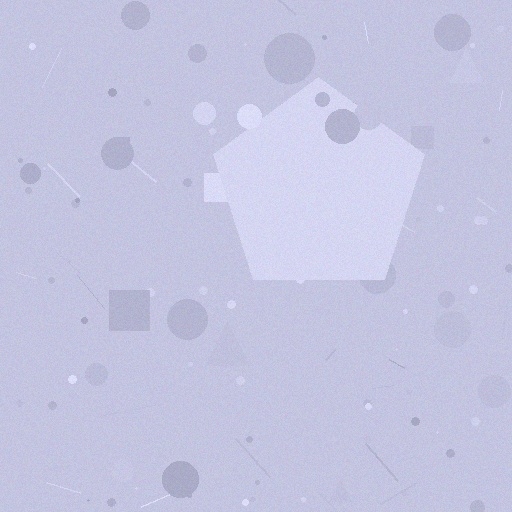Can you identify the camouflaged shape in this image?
The camouflaged shape is a pentagon.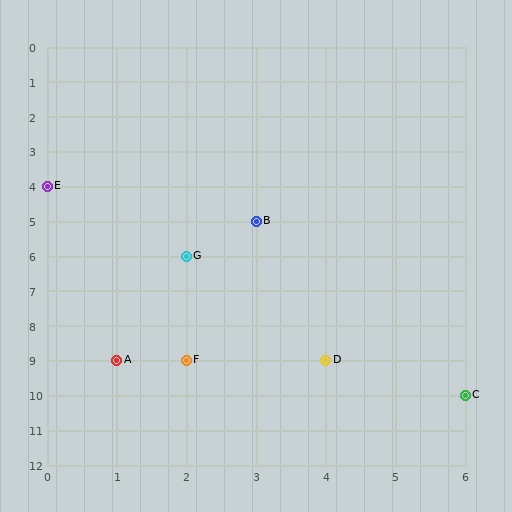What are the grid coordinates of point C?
Point C is at grid coordinates (6, 10).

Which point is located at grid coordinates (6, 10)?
Point C is at (6, 10).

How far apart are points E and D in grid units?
Points E and D are 4 columns and 5 rows apart (about 6.4 grid units diagonally).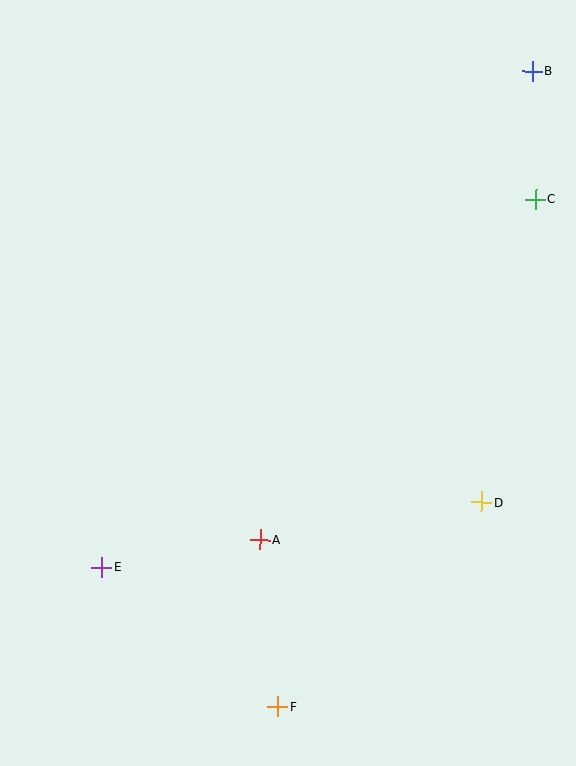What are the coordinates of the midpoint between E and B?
The midpoint between E and B is at (317, 319).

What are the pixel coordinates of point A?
Point A is at (260, 540).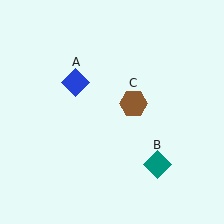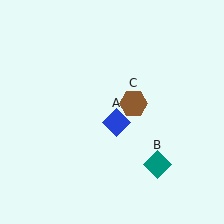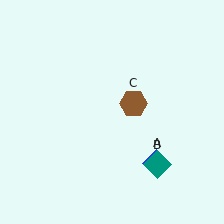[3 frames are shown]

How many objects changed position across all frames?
1 object changed position: blue diamond (object A).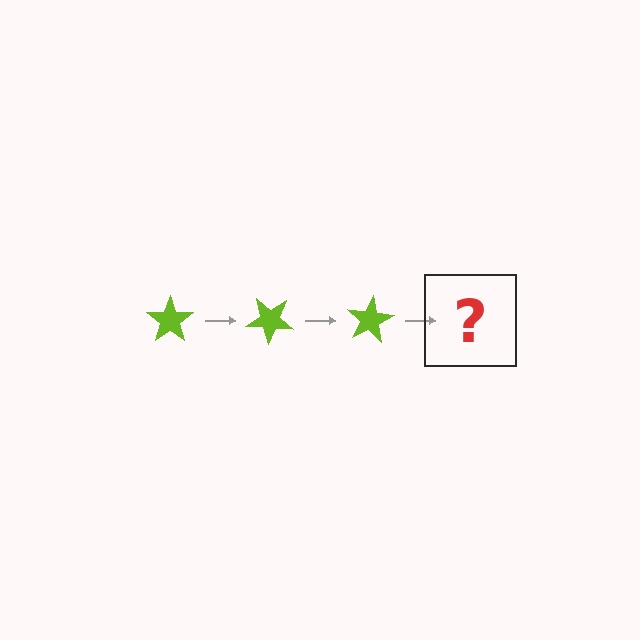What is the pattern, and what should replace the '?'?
The pattern is that the star rotates 40 degrees each step. The '?' should be a lime star rotated 120 degrees.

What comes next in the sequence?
The next element should be a lime star rotated 120 degrees.